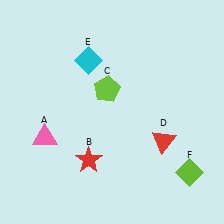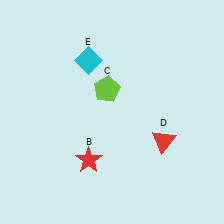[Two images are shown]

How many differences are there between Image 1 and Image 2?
There are 2 differences between the two images.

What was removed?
The pink triangle (A), the lime diamond (F) were removed in Image 2.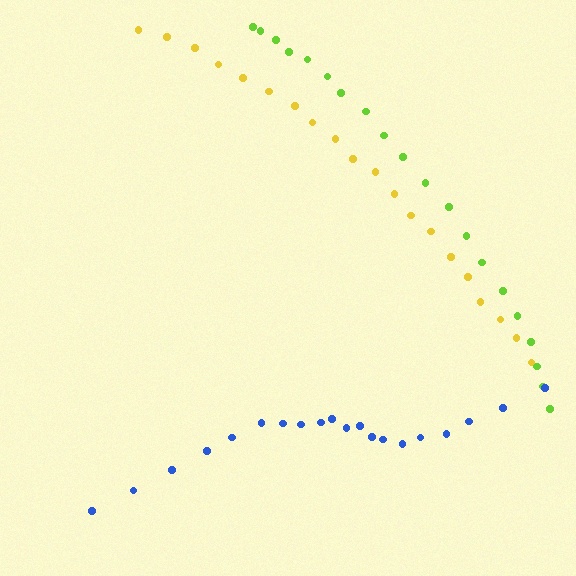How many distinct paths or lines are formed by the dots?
There are 3 distinct paths.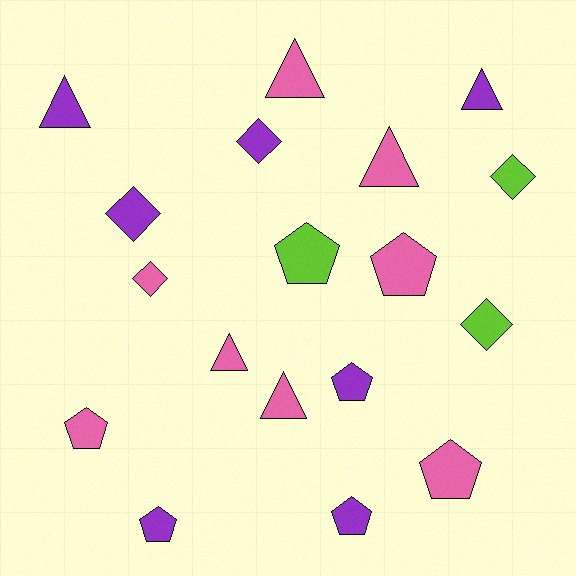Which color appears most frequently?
Pink, with 8 objects.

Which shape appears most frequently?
Pentagon, with 7 objects.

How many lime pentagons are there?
There is 1 lime pentagon.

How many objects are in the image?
There are 18 objects.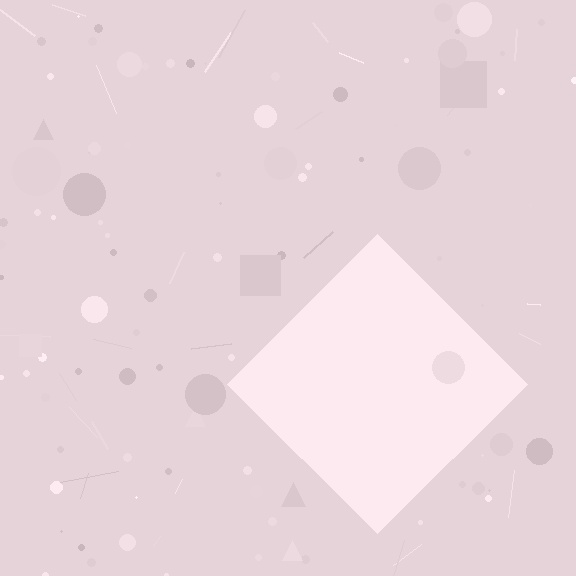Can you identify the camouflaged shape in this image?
The camouflaged shape is a diamond.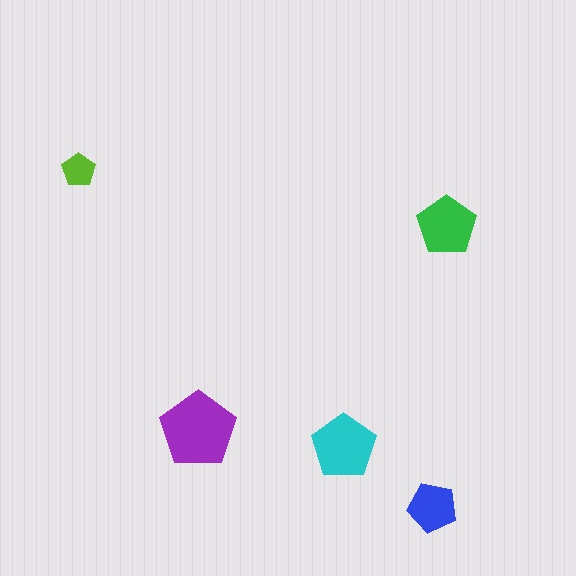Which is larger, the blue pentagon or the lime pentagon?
The blue one.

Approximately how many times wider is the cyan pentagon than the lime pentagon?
About 2 times wider.